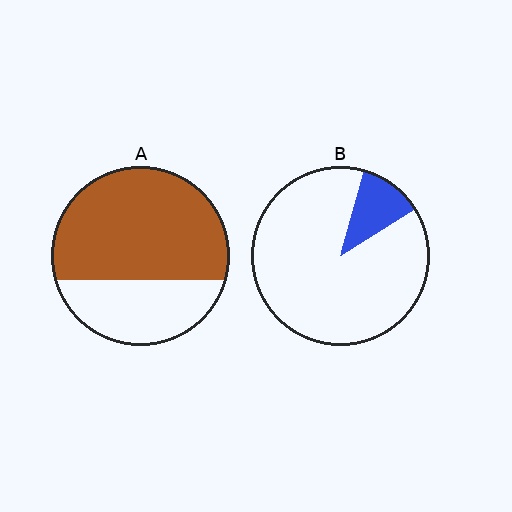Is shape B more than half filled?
No.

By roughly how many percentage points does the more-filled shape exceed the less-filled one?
By roughly 55 percentage points (A over B).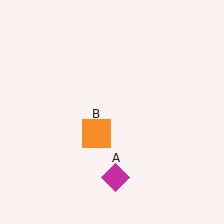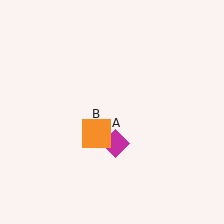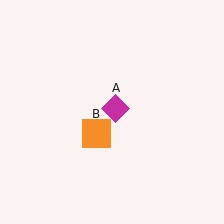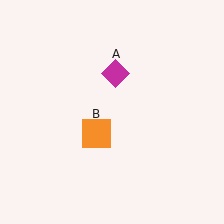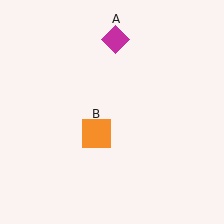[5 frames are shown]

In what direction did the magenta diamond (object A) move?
The magenta diamond (object A) moved up.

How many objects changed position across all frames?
1 object changed position: magenta diamond (object A).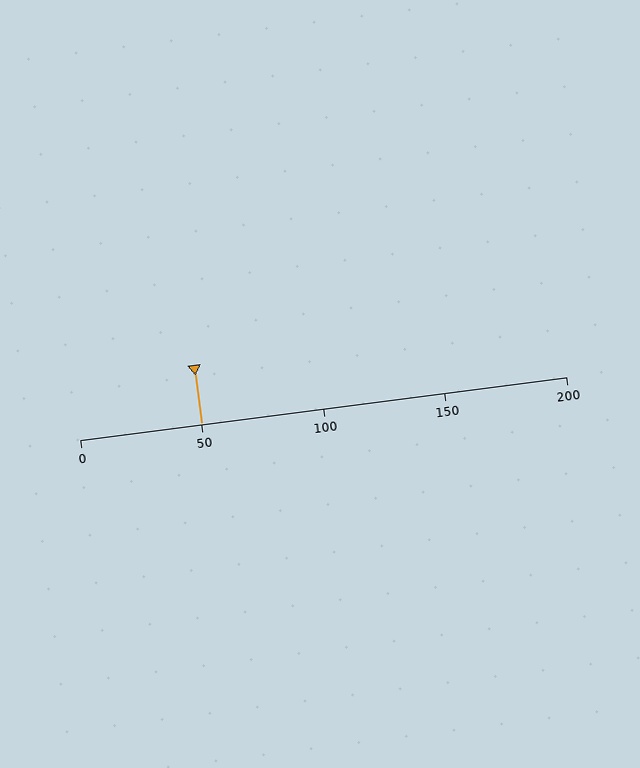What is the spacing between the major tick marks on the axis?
The major ticks are spaced 50 apart.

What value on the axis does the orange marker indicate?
The marker indicates approximately 50.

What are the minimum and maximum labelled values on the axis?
The axis runs from 0 to 200.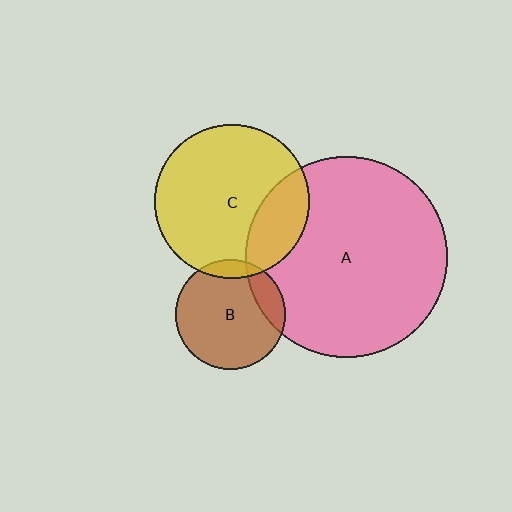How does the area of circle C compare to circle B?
Approximately 2.0 times.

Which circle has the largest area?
Circle A (pink).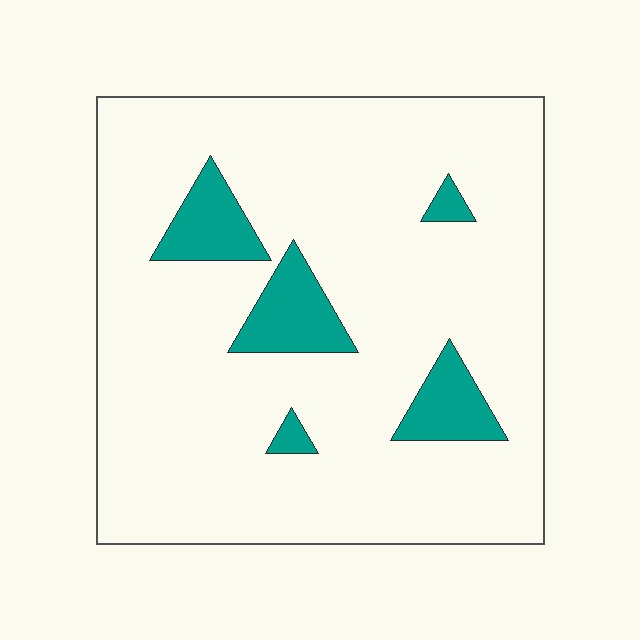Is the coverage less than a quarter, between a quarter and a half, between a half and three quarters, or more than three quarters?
Less than a quarter.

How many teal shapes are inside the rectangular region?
5.